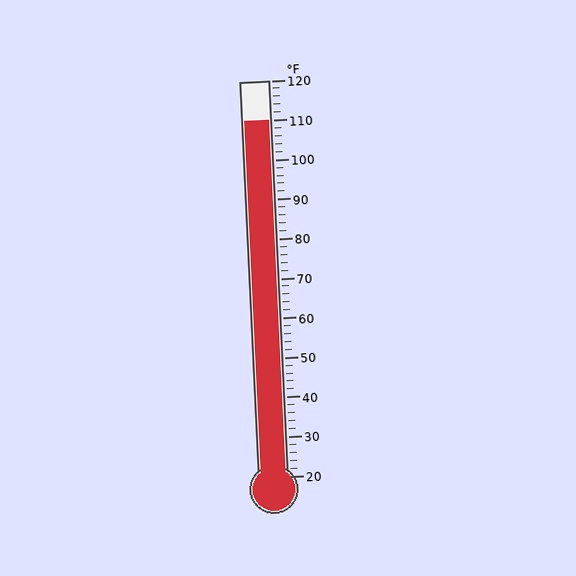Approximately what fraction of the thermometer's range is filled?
The thermometer is filled to approximately 90% of its range.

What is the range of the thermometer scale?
The thermometer scale ranges from 20°F to 120°F.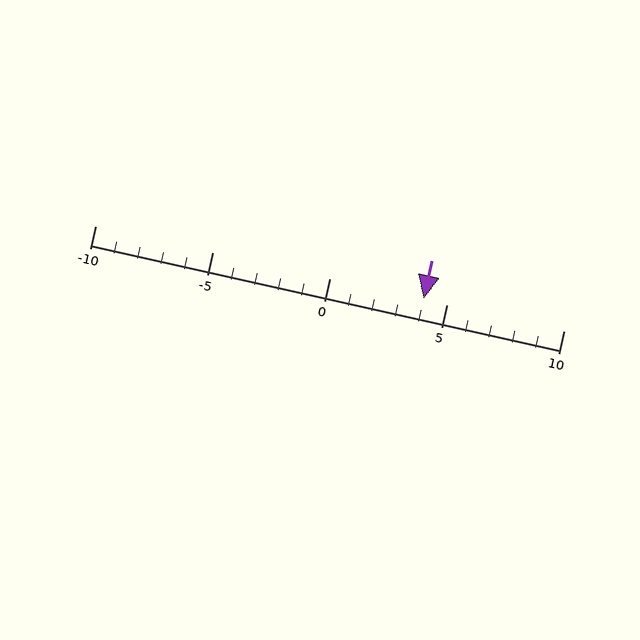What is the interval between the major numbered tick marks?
The major tick marks are spaced 5 units apart.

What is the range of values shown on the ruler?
The ruler shows values from -10 to 10.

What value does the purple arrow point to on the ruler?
The purple arrow points to approximately 4.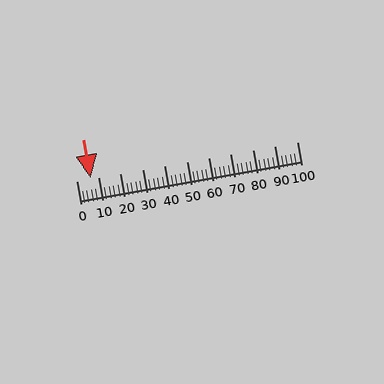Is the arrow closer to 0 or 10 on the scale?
The arrow is closer to 10.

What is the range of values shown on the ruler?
The ruler shows values from 0 to 100.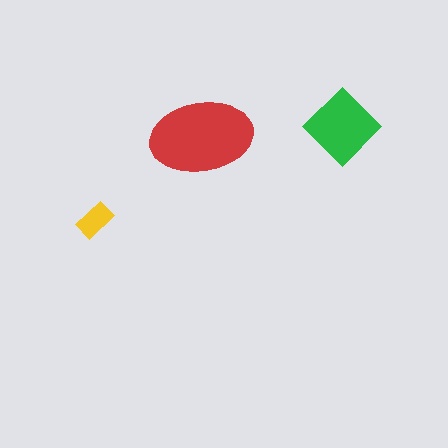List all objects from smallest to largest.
The yellow rectangle, the green diamond, the red ellipse.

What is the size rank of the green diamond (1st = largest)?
2nd.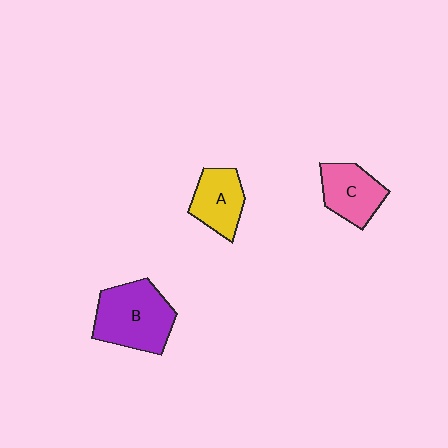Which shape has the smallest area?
Shape A (yellow).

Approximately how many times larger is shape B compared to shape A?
Approximately 1.6 times.